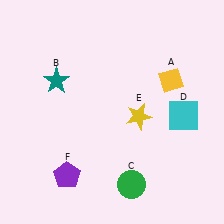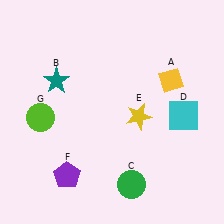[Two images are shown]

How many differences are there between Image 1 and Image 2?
There is 1 difference between the two images.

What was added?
A lime circle (G) was added in Image 2.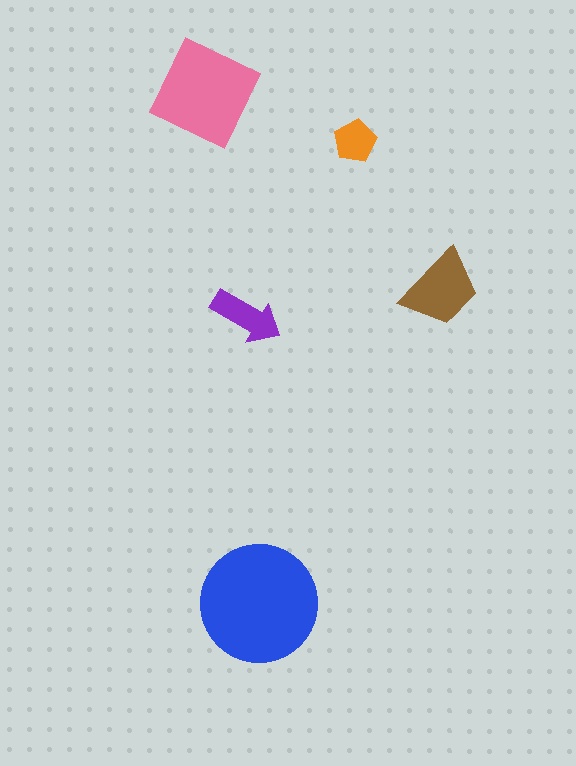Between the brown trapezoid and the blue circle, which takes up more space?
The blue circle.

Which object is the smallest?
The orange pentagon.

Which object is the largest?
The blue circle.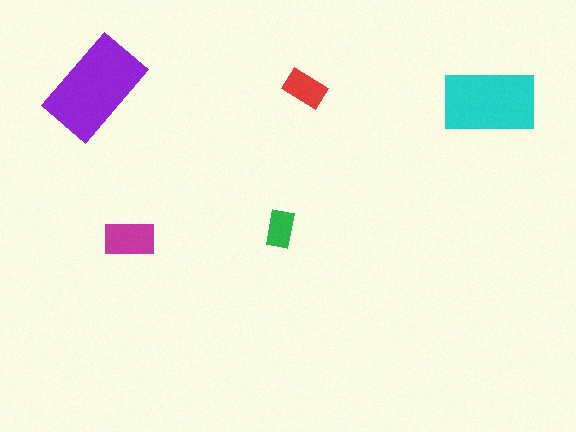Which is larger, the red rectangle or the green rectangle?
The red one.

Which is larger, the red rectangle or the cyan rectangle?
The cyan one.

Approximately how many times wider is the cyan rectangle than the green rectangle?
About 2.5 times wider.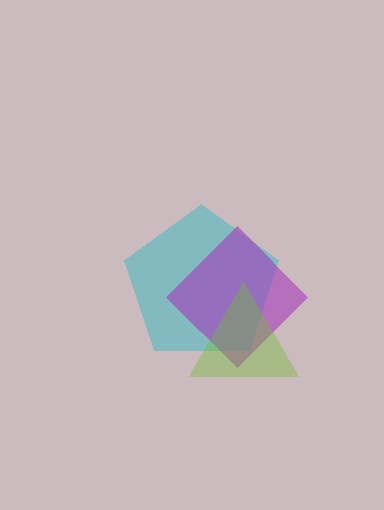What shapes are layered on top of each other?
The layered shapes are: a cyan pentagon, a purple diamond, a lime triangle.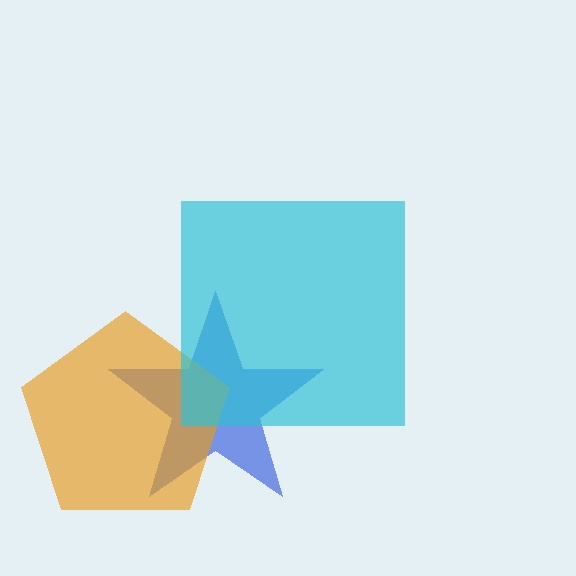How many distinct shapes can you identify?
There are 3 distinct shapes: a blue star, an orange pentagon, a cyan square.